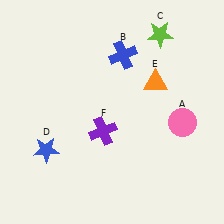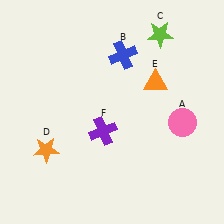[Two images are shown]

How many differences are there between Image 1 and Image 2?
There is 1 difference between the two images.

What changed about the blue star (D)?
In Image 1, D is blue. In Image 2, it changed to orange.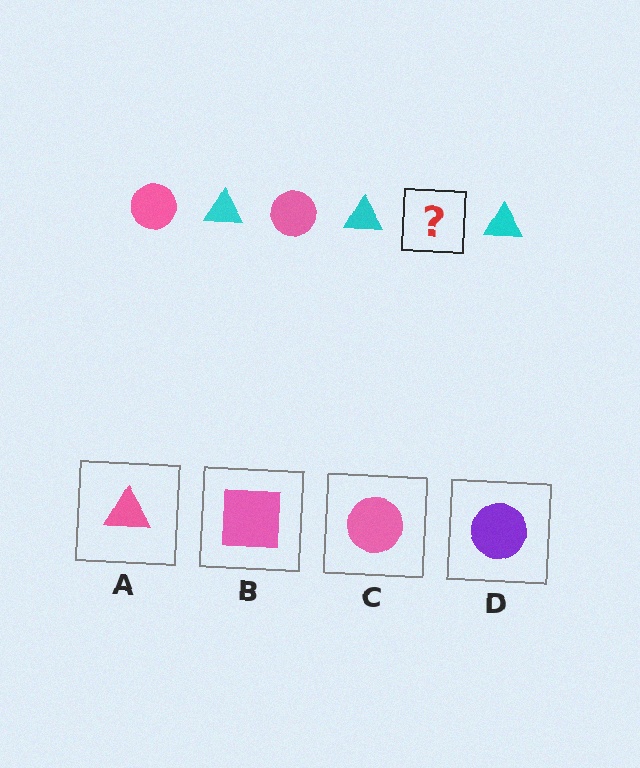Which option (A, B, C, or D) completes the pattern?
C.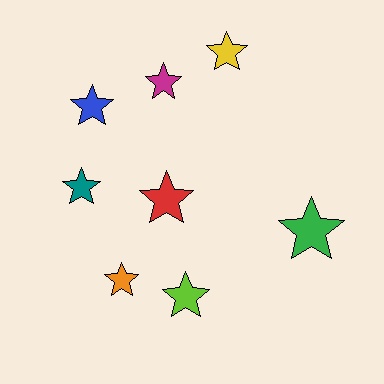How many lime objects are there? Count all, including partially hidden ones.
There is 1 lime object.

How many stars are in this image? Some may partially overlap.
There are 8 stars.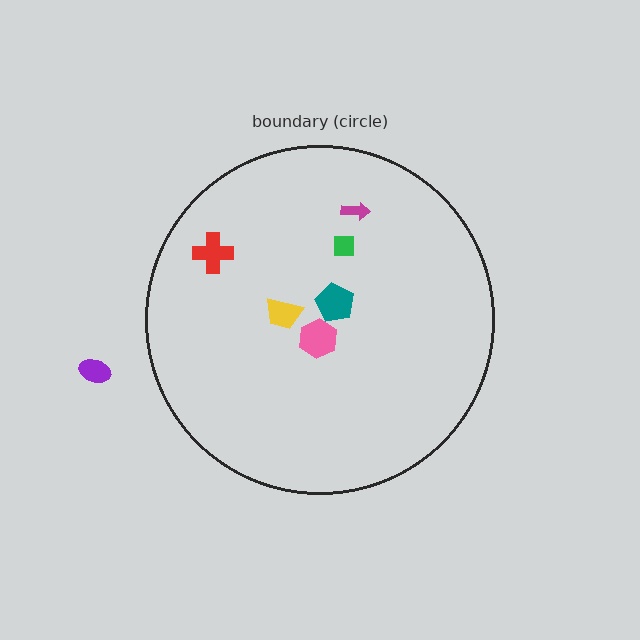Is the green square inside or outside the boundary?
Inside.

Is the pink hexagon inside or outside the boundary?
Inside.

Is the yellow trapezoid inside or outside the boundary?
Inside.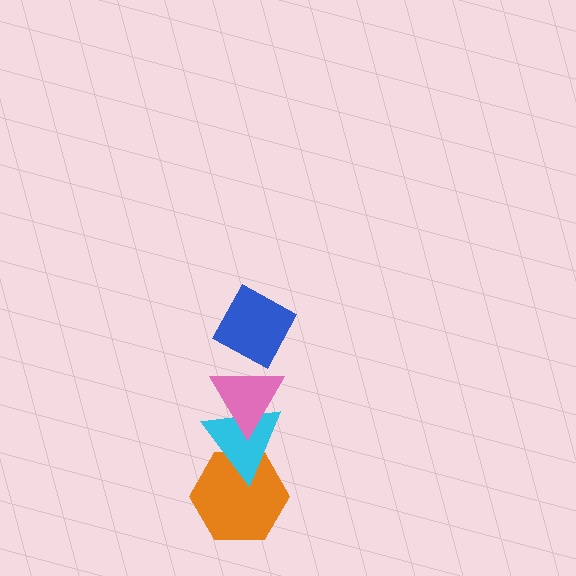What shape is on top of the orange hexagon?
The cyan triangle is on top of the orange hexagon.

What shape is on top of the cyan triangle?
The pink triangle is on top of the cyan triangle.